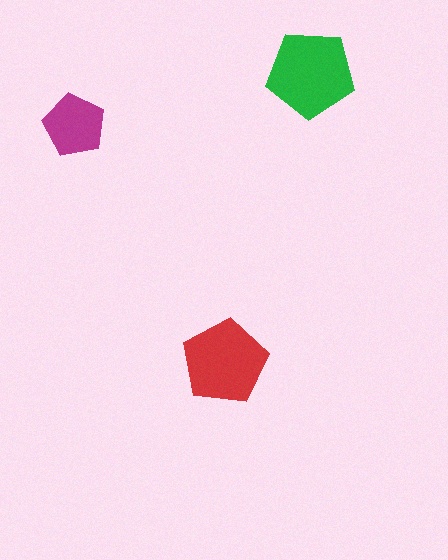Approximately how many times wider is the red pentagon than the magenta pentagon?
About 1.5 times wider.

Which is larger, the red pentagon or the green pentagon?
The green one.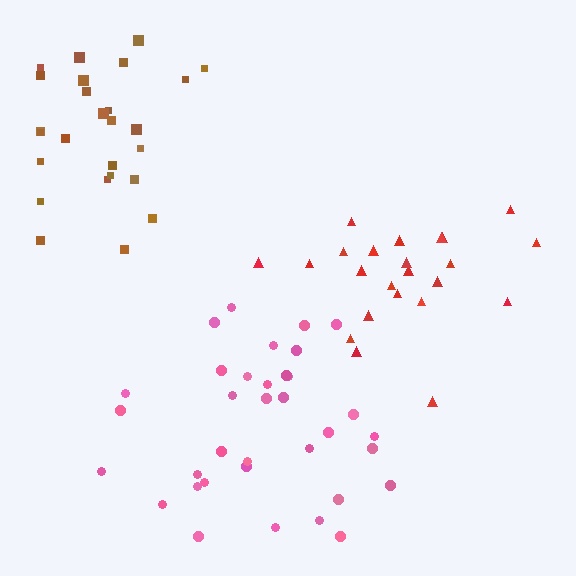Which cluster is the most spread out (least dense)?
Red.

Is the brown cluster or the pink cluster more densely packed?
Pink.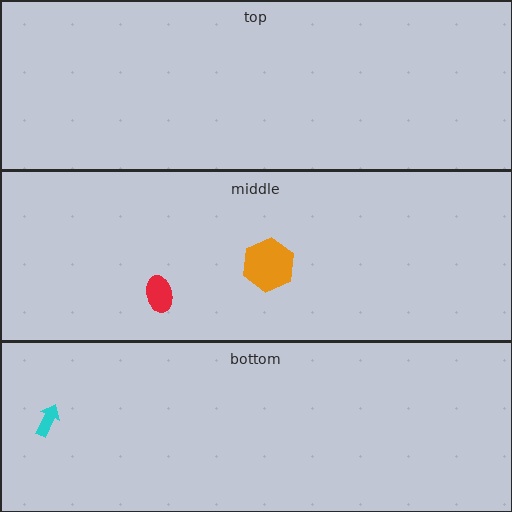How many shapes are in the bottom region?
1.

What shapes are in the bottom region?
The cyan arrow.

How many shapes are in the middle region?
2.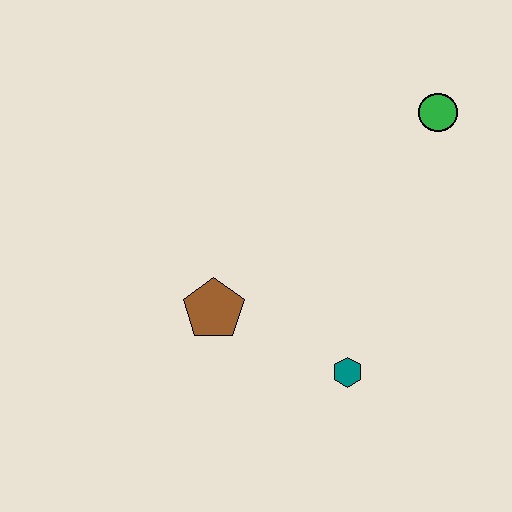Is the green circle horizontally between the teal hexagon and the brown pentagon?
No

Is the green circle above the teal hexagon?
Yes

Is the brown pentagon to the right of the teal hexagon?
No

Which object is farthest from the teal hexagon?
The green circle is farthest from the teal hexagon.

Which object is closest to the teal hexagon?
The brown pentagon is closest to the teal hexagon.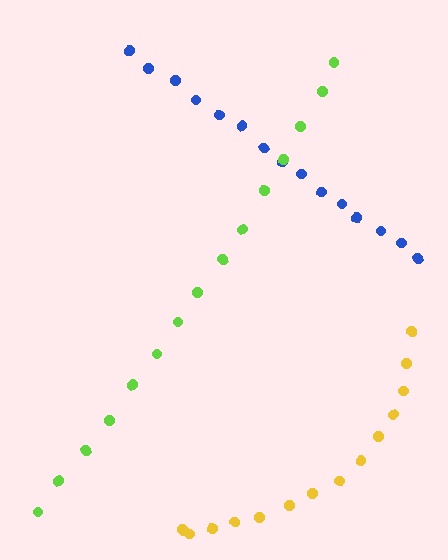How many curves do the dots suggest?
There are 3 distinct paths.